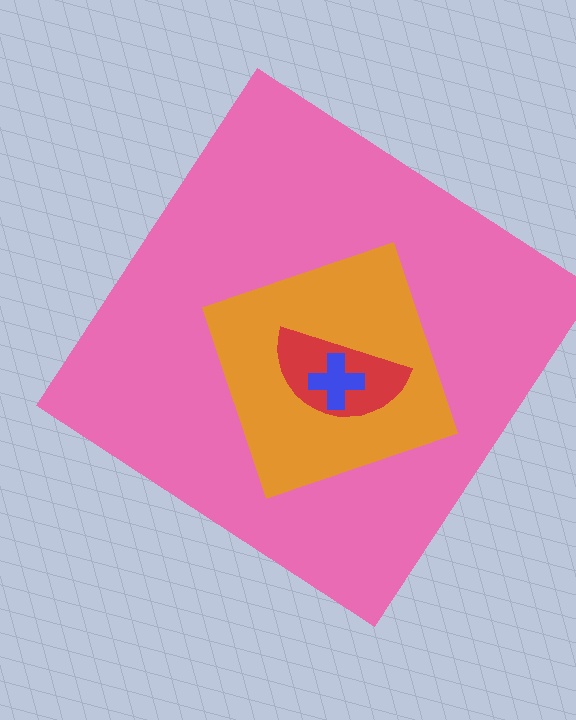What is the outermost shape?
The pink diamond.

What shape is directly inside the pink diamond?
The orange diamond.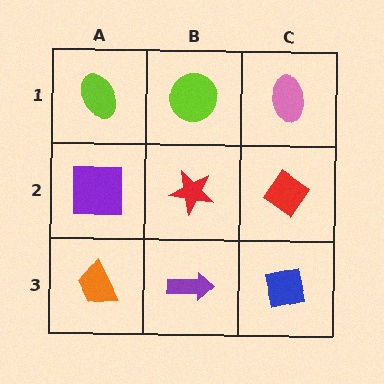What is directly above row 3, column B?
A red star.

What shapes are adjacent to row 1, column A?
A purple square (row 2, column A), a lime circle (row 1, column B).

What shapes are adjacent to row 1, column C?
A red diamond (row 2, column C), a lime circle (row 1, column B).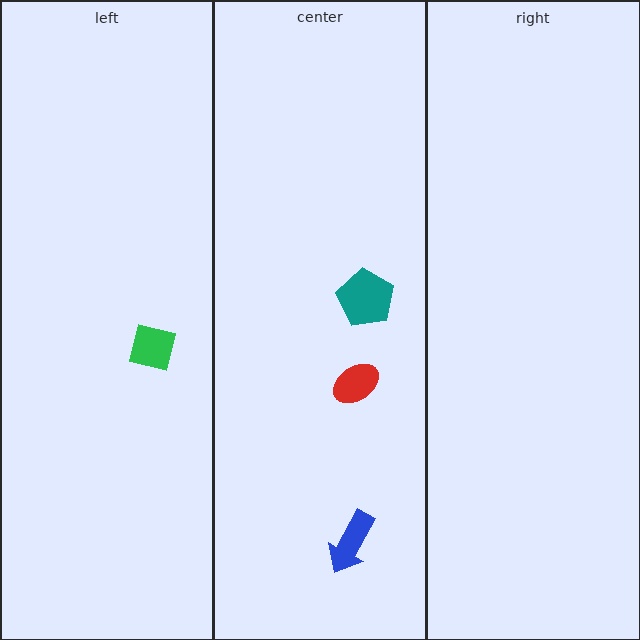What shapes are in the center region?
The red ellipse, the teal pentagon, the blue arrow.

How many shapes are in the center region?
3.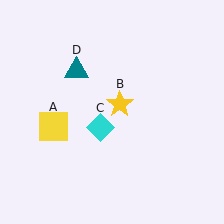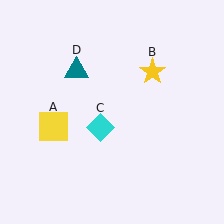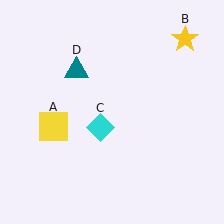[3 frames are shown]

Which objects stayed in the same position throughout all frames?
Yellow square (object A) and cyan diamond (object C) and teal triangle (object D) remained stationary.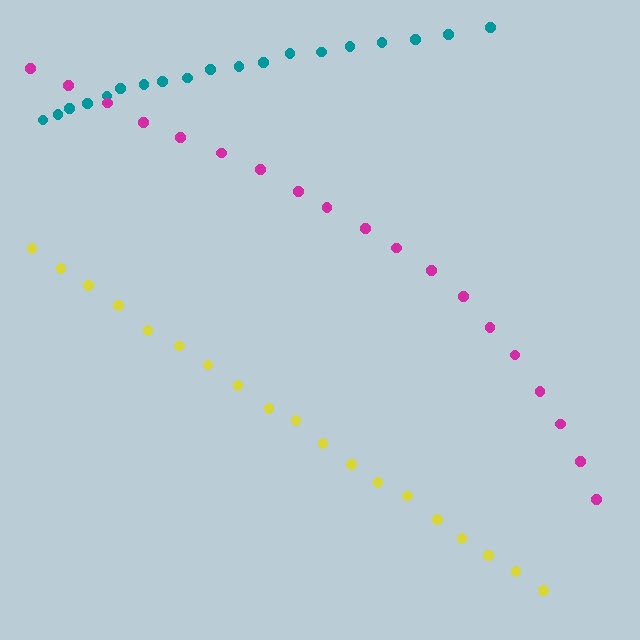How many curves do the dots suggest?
There are 3 distinct paths.